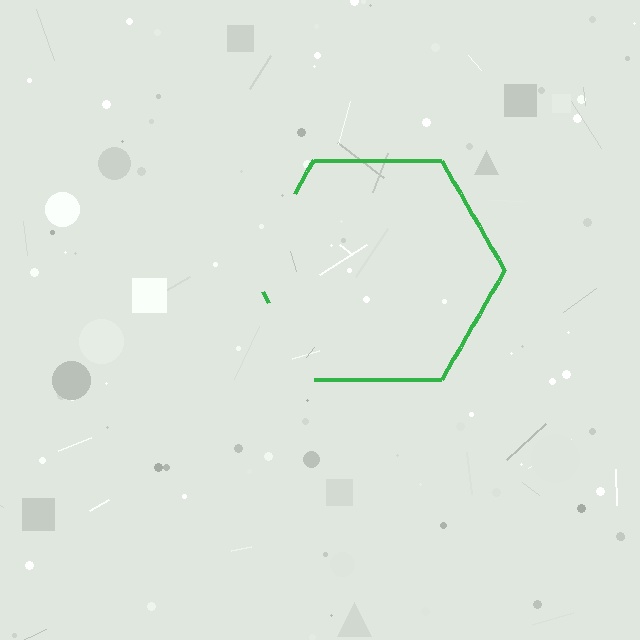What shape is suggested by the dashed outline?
The dashed outline suggests a hexagon.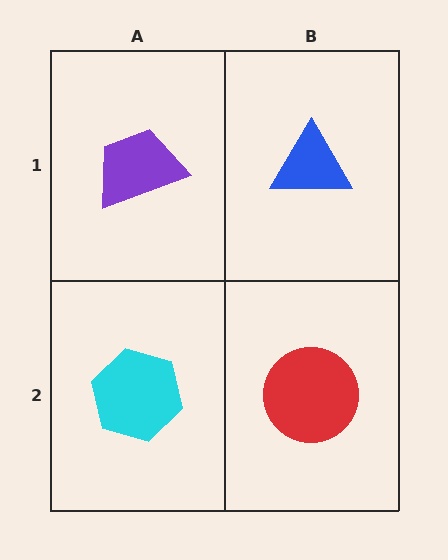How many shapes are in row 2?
2 shapes.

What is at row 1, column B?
A blue triangle.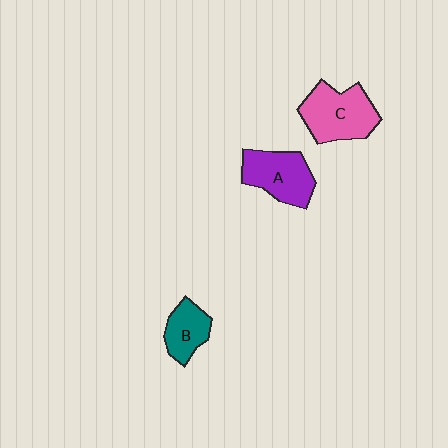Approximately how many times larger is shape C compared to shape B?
Approximately 1.7 times.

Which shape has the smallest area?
Shape B (teal).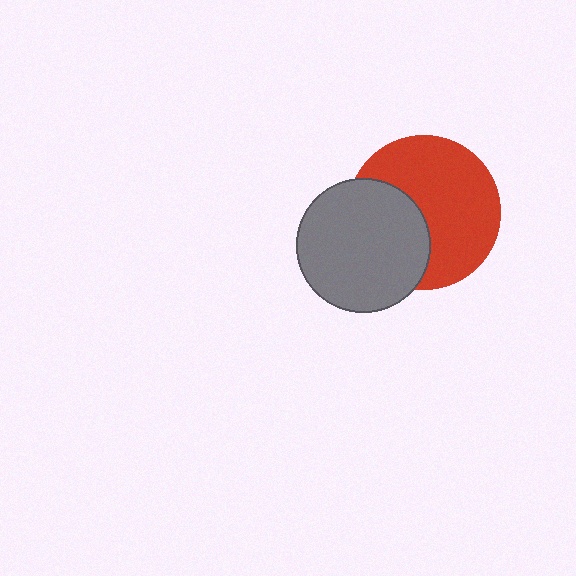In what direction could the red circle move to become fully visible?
The red circle could move right. That would shift it out from behind the gray circle entirely.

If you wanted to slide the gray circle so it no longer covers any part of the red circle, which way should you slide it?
Slide it left — that is the most direct way to separate the two shapes.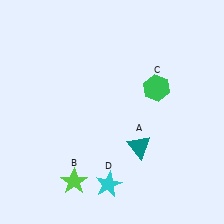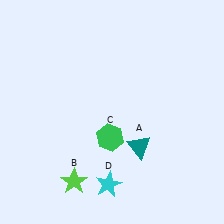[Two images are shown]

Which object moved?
The green hexagon (C) moved down.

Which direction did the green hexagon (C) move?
The green hexagon (C) moved down.